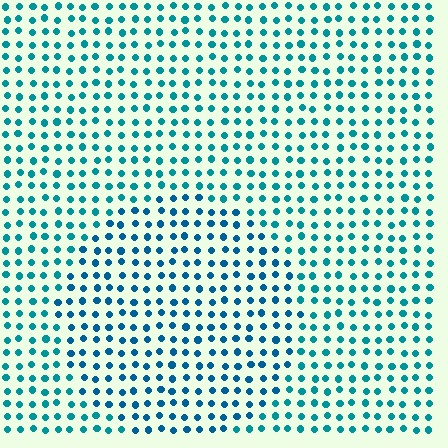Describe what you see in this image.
The image is filled with small teal elements in a uniform arrangement. A circle-shaped region is visible where the elements are tinted to a slightly different hue, forming a subtle color boundary.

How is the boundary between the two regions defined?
The boundary is defined purely by a slight shift in hue (about 20 degrees). Spacing, size, and orientation are identical on both sides.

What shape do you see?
I see a circle.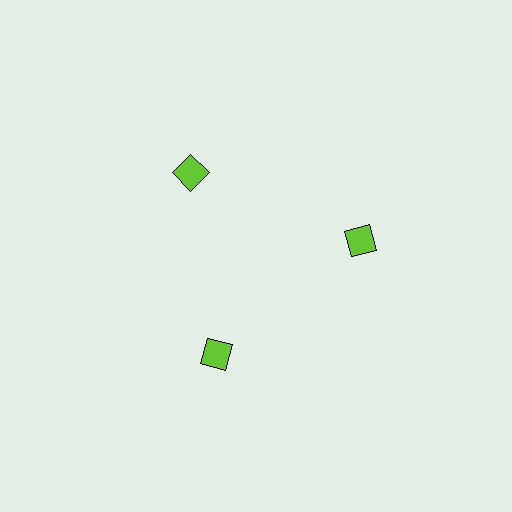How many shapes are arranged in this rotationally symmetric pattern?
There are 3 shapes, arranged in 3 groups of 1.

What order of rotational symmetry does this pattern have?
This pattern has 3-fold rotational symmetry.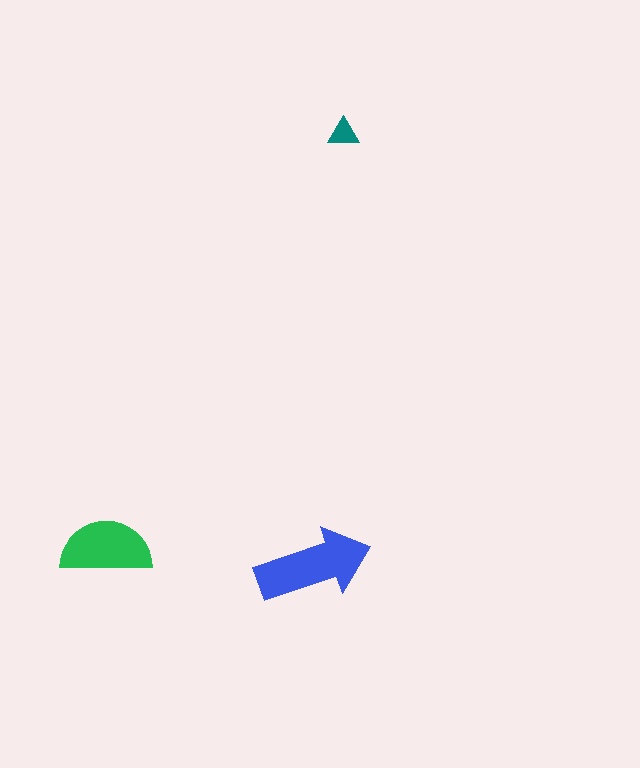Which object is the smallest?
The teal triangle.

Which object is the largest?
The blue arrow.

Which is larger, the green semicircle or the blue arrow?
The blue arrow.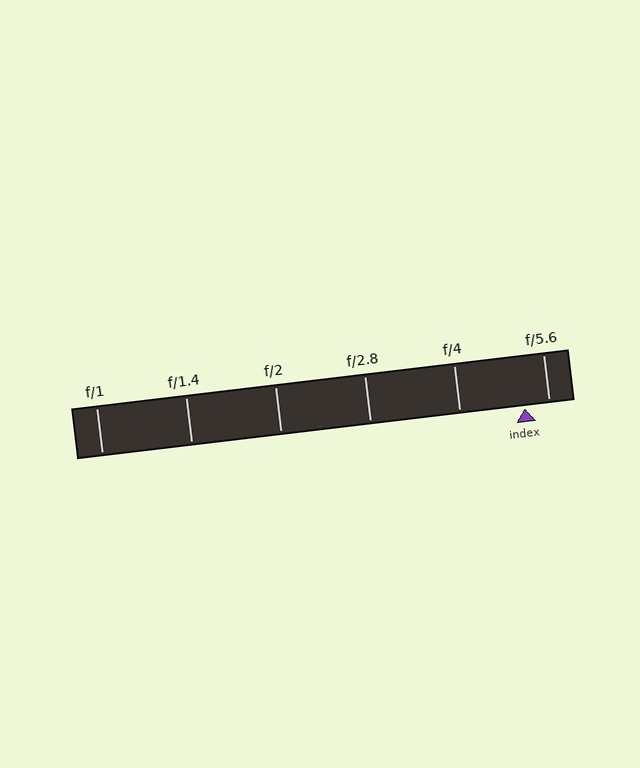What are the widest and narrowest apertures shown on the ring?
The widest aperture shown is f/1 and the narrowest is f/5.6.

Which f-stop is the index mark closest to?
The index mark is closest to f/5.6.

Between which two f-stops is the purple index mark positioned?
The index mark is between f/4 and f/5.6.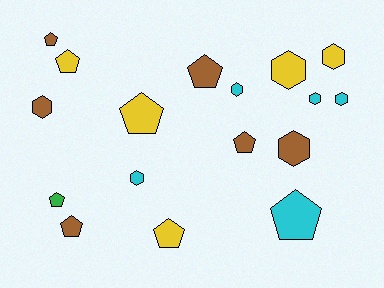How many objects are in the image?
There are 17 objects.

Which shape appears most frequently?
Pentagon, with 9 objects.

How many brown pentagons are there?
There are 4 brown pentagons.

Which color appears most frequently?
Brown, with 6 objects.